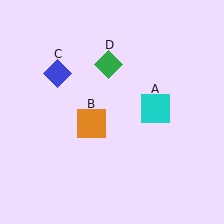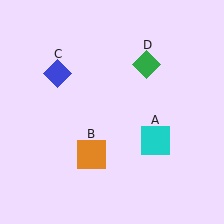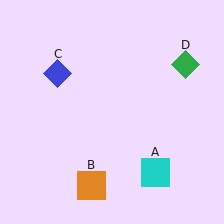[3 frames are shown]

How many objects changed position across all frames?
3 objects changed position: cyan square (object A), orange square (object B), green diamond (object D).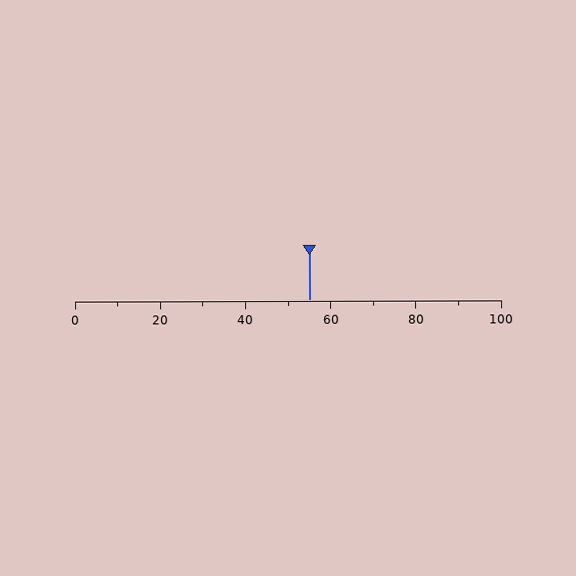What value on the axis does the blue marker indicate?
The marker indicates approximately 55.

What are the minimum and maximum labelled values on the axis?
The axis runs from 0 to 100.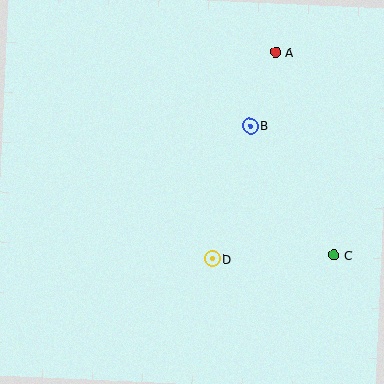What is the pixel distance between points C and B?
The distance between C and B is 154 pixels.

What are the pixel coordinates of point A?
Point A is at (276, 52).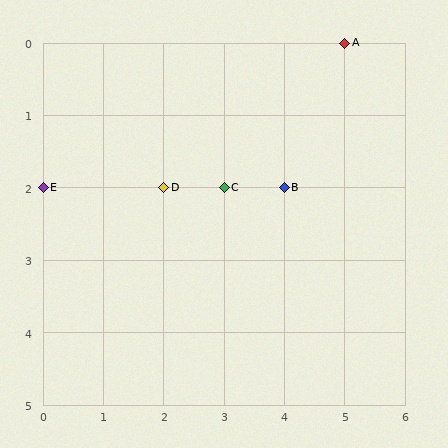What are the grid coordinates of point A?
Point A is at grid coordinates (5, 0).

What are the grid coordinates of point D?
Point D is at grid coordinates (2, 2).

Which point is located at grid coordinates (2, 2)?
Point D is at (2, 2).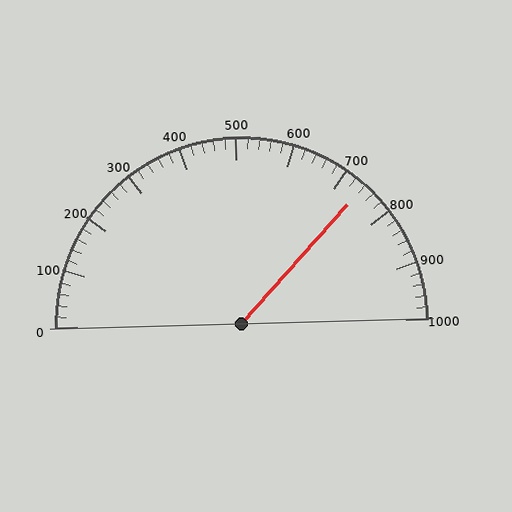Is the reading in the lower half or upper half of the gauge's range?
The reading is in the upper half of the range (0 to 1000).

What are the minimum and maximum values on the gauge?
The gauge ranges from 0 to 1000.